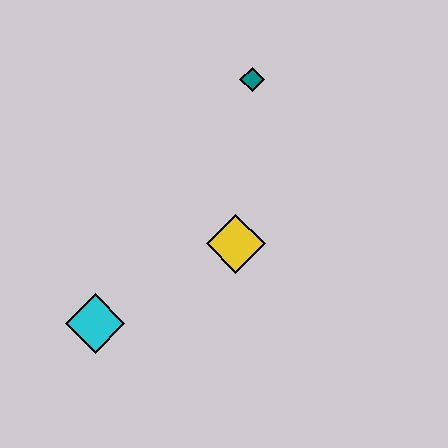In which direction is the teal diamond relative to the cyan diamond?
The teal diamond is above the cyan diamond.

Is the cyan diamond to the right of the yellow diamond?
No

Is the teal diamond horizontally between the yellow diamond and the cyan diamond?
No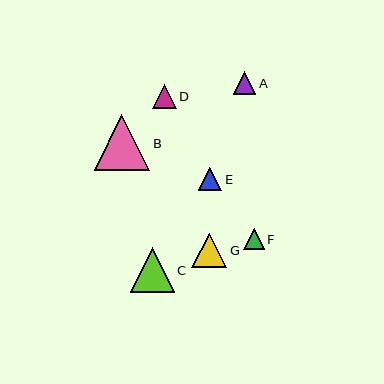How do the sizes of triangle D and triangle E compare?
Triangle D and triangle E are approximately the same size.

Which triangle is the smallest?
Triangle F is the smallest with a size of approximately 21 pixels.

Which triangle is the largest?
Triangle B is the largest with a size of approximately 56 pixels.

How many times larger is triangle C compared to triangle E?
Triangle C is approximately 1.9 times the size of triangle E.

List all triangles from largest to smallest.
From largest to smallest: B, C, G, D, E, A, F.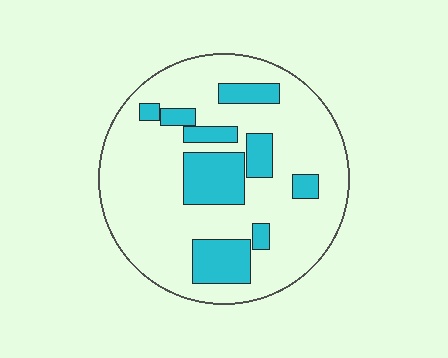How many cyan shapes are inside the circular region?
9.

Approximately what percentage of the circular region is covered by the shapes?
Approximately 25%.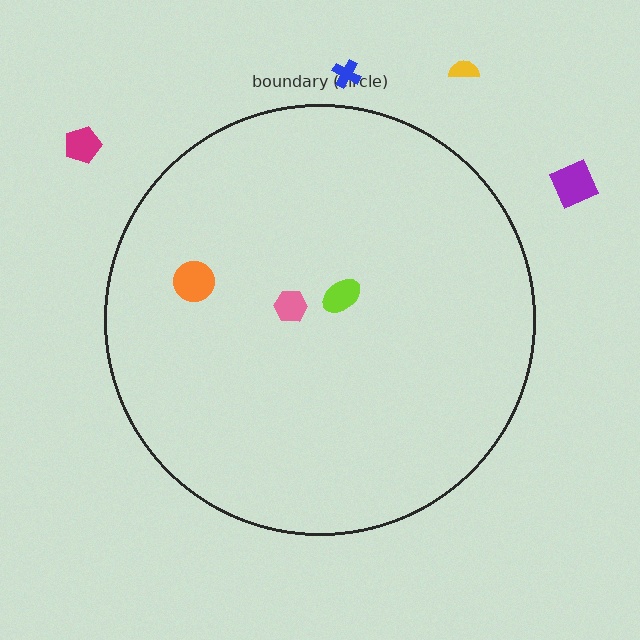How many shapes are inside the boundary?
3 inside, 4 outside.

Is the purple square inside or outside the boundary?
Outside.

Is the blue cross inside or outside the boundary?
Outside.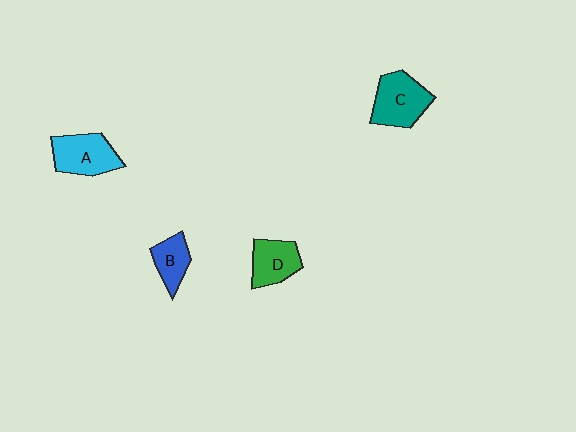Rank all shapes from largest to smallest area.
From largest to smallest: C (teal), A (cyan), D (green), B (blue).